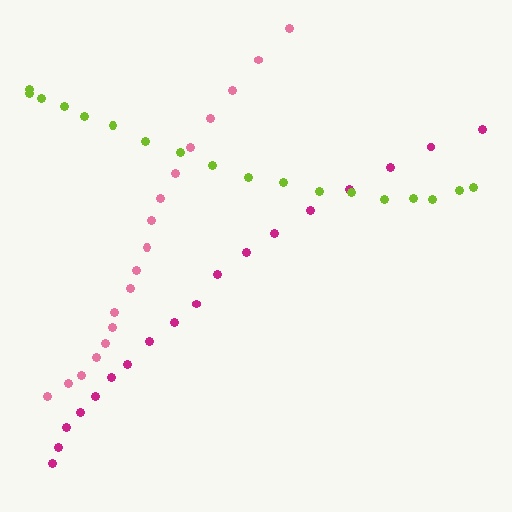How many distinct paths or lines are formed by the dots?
There are 3 distinct paths.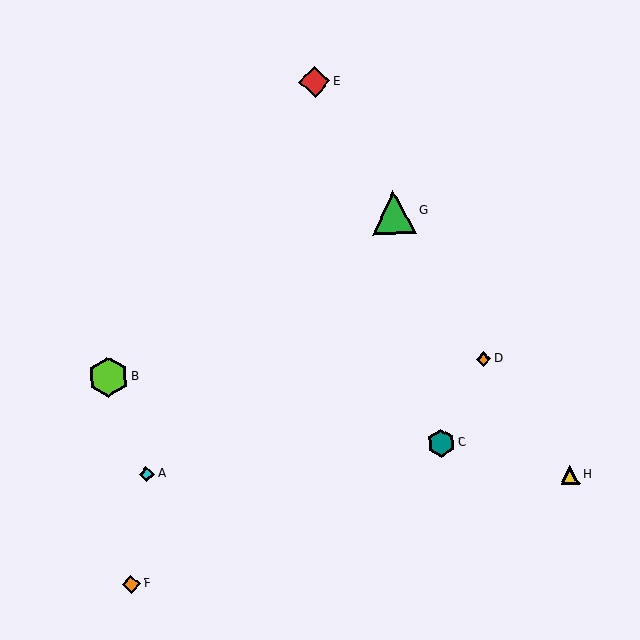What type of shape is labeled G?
Shape G is a green triangle.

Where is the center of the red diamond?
The center of the red diamond is at (315, 82).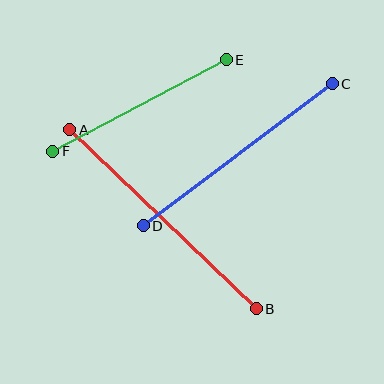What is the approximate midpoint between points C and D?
The midpoint is at approximately (238, 155) pixels.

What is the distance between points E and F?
The distance is approximately 196 pixels.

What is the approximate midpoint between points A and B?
The midpoint is at approximately (163, 219) pixels.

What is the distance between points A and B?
The distance is approximately 259 pixels.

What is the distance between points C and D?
The distance is approximately 237 pixels.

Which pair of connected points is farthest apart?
Points A and B are farthest apart.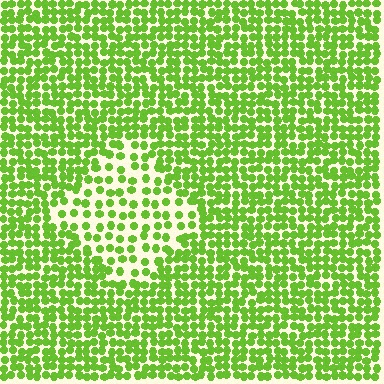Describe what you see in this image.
The image contains small lime elements arranged at two different densities. A diamond-shaped region is visible where the elements are less densely packed than the surrounding area.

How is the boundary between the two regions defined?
The boundary is defined by a change in element density (approximately 2.0x ratio). All elements are the same color, size, and shape.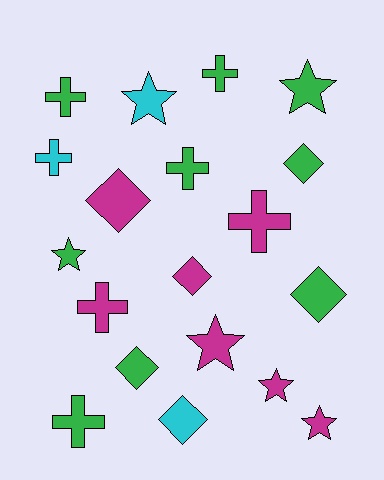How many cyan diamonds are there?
There is 1 cyan diamond.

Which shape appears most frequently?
Cross, with 7 objects.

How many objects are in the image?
There are 19 objects.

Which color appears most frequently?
Green, with 9 objects.